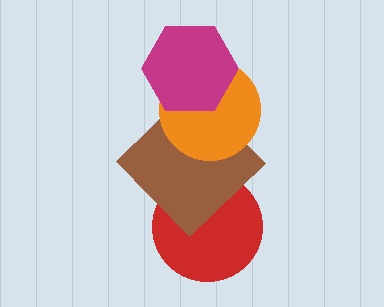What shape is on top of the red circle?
The brown diamond is on top of the red circle.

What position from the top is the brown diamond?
The brown diamond is 3rd from the top.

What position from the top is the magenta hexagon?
The magenta hexagon is 1st from the top.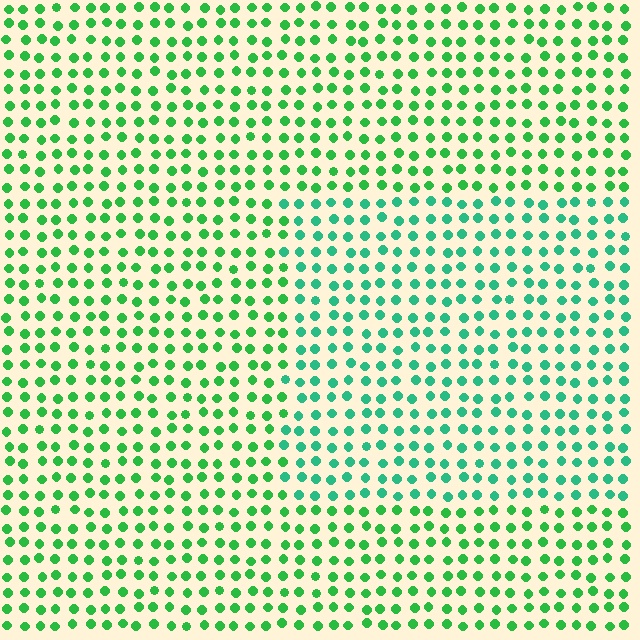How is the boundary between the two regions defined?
The boundary is defined purely by a slight shift in hue (about 28 degrees). Spacing, size, and orientation are identical on both sides.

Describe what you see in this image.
The image is filled with small green elements in a uniform arrangement. A rectangle-shaped region is visible where the elements are tinted to a slightly different hue, forming a subtle color boundary.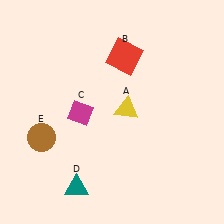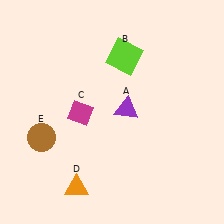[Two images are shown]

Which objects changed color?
A changed from yellow to purple. B changed from red to lime. D changed from teal to orange.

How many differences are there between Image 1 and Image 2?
There are 3 differences between the two images.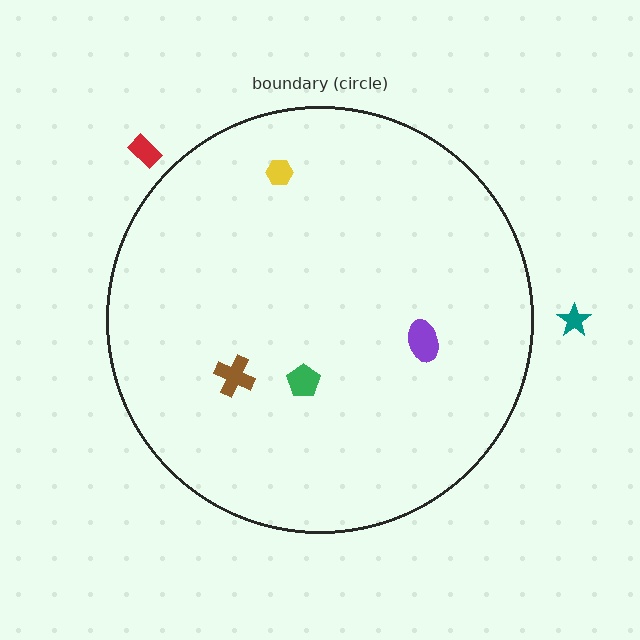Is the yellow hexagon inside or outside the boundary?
Inside.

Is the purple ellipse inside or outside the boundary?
Inside.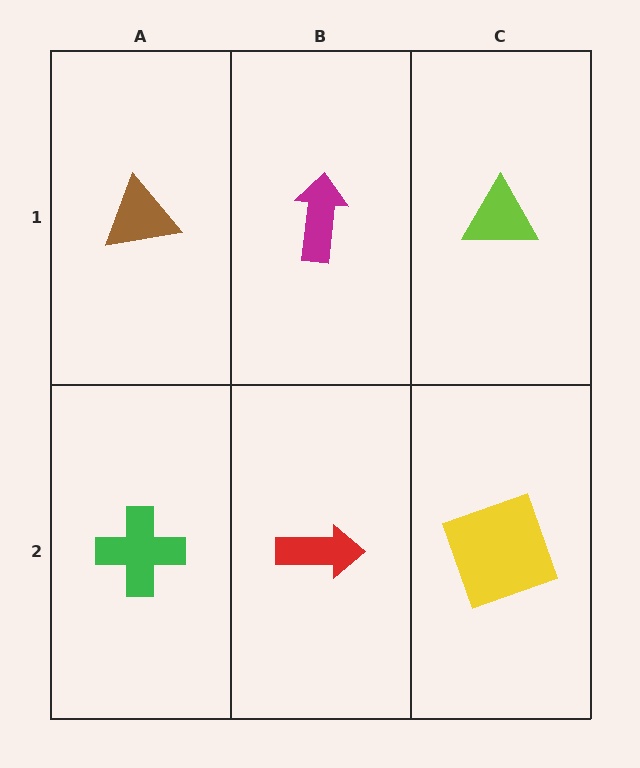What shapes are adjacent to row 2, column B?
A magenta arrow (row 1, column B), a green cross (row 2, column A), a yellow square (row 2, column C).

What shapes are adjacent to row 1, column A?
A green cross (row 2, column A), a magenta arrow (row 1, column B).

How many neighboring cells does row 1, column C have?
2.